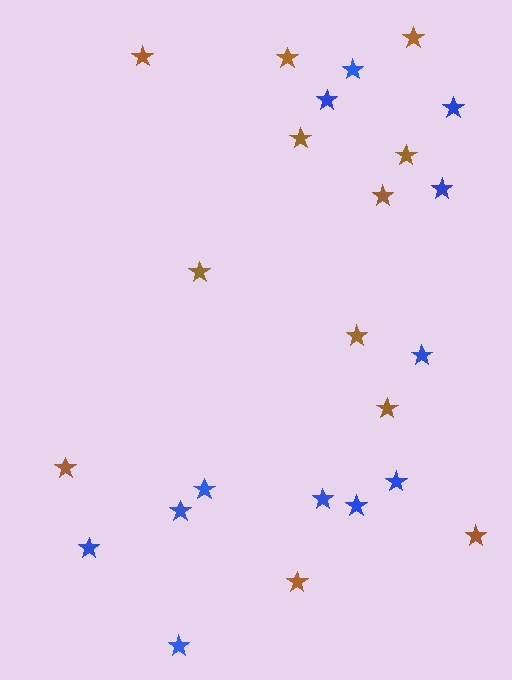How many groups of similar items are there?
There are 2 groups: one group of brown stars (12) and one group of blue stars (12).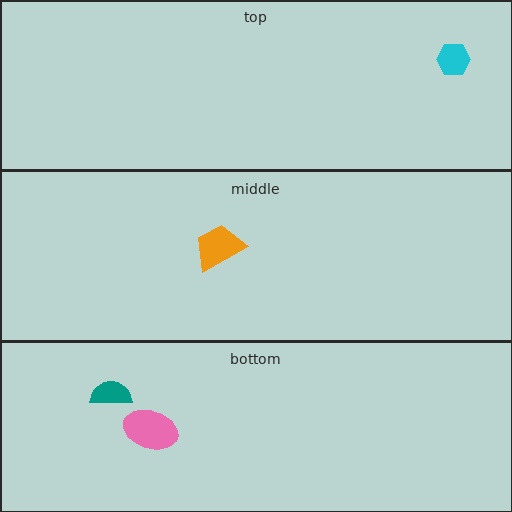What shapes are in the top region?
The cyan hexagon.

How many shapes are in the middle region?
1.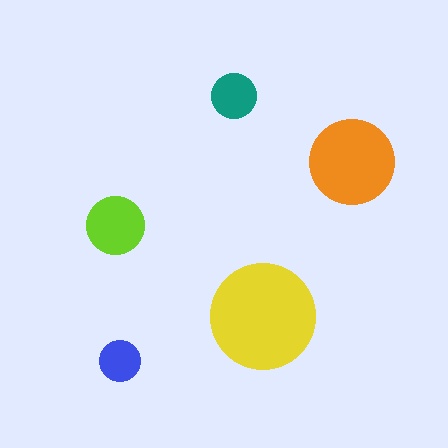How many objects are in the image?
There are 5 objects in the image.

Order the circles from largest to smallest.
the yellow one, the orange one, the lime one, the teal one, the blue one.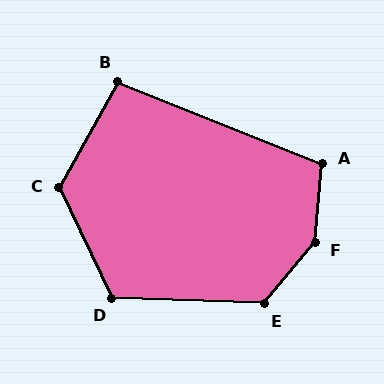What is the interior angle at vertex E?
Approximately 128 degrees (obtuse).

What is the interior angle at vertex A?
Approximately 107 degrees (obtuse).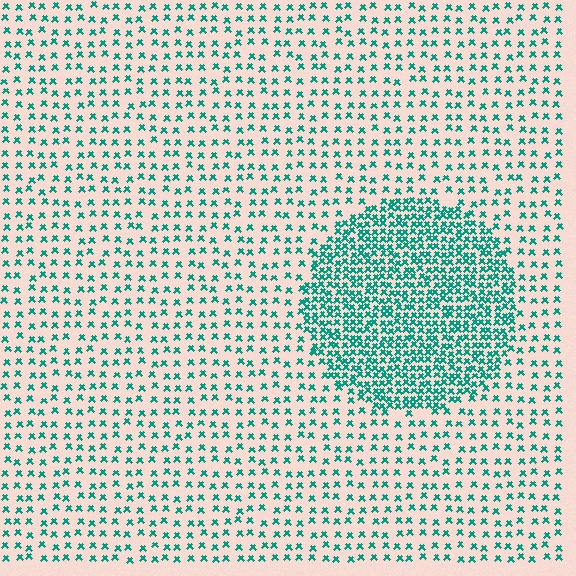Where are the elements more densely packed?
The elements are more densely packed inside the circle boundary.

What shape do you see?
I see a circle.